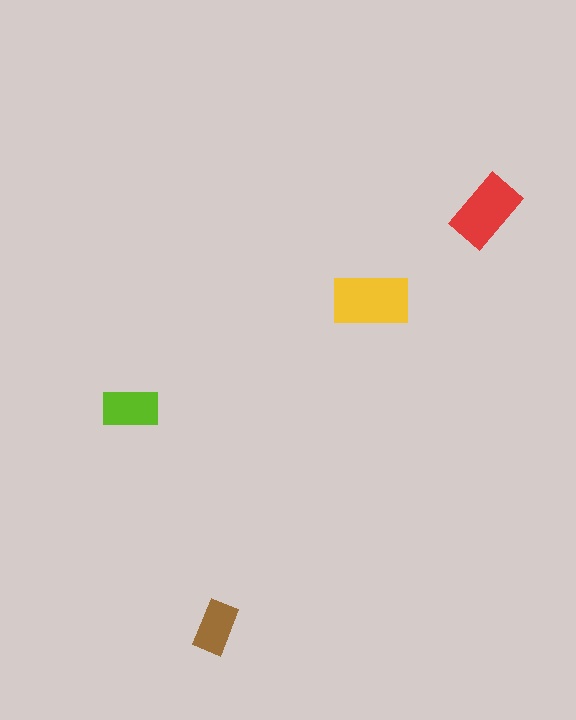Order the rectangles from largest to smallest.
the yellow one, the red one, the lime one, the brown one.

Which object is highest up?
The red rectangle is topmost.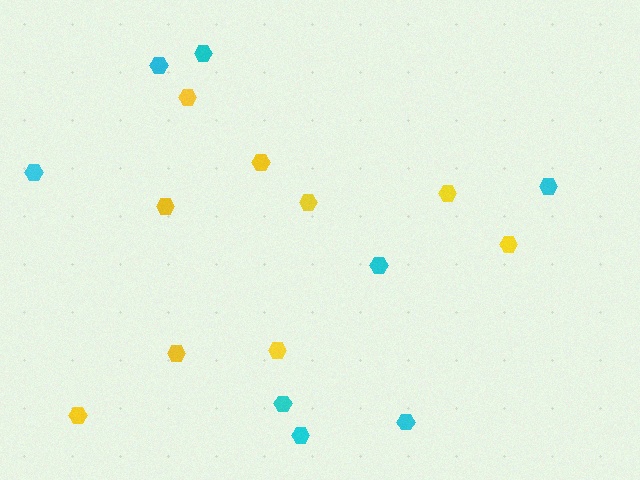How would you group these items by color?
There are 2 groups: one group of cyan hexagons (8) and one group of yellow hexagons (9).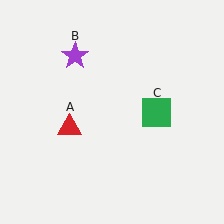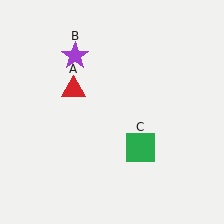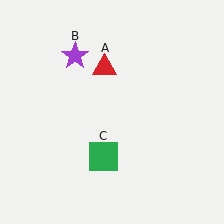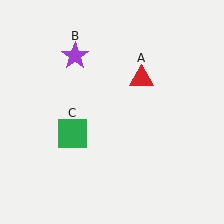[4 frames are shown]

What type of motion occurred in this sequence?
The red triangle (object A), green square (object C) rotated clockwise around the center of the scene.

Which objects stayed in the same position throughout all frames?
Purple star (object B) remained stationary.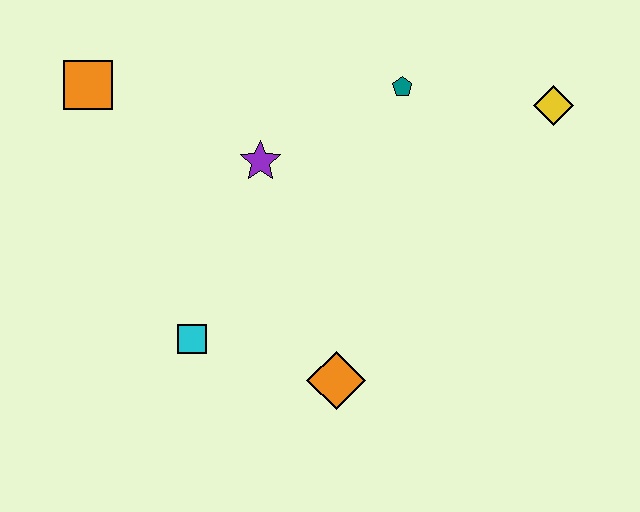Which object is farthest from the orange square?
The yellow diamond is farthest from the orange square.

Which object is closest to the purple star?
The teal pentagon is closest to the purple star.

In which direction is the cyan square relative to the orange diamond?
The cyan square is to the left of the orange diamond.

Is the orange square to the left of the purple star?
Yes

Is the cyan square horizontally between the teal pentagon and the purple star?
No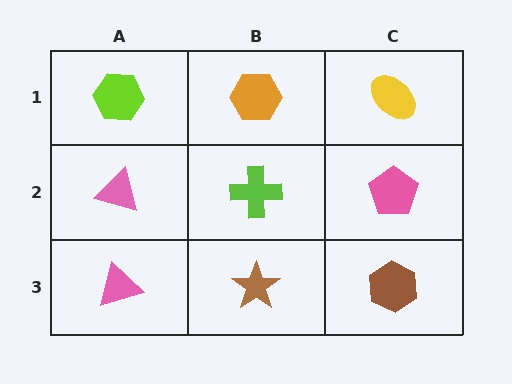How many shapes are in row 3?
3 shapes.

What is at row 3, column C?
A brown hexagon.